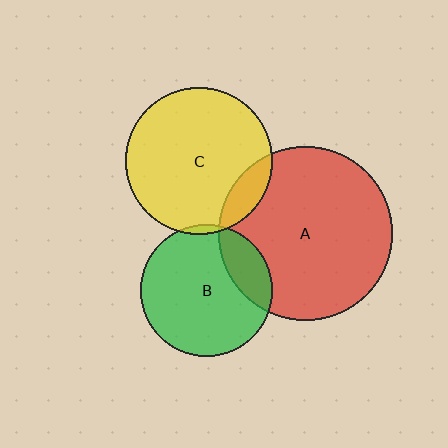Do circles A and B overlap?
Yes.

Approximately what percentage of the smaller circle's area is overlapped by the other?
Approximately 20%.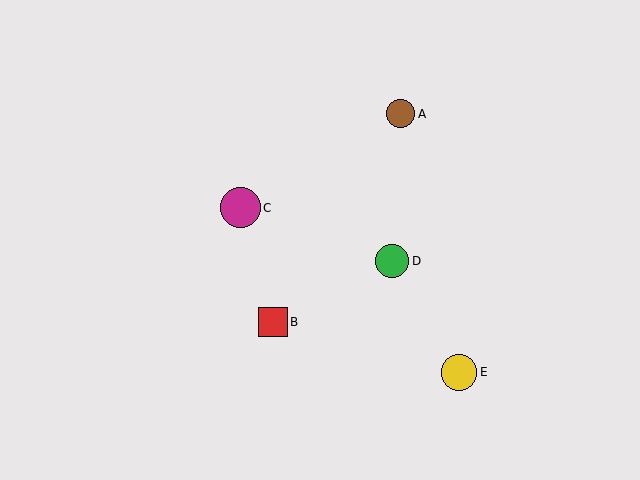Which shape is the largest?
The magenta circle (labeled C) is the largest.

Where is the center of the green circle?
The center of the green circle is at (392, 261).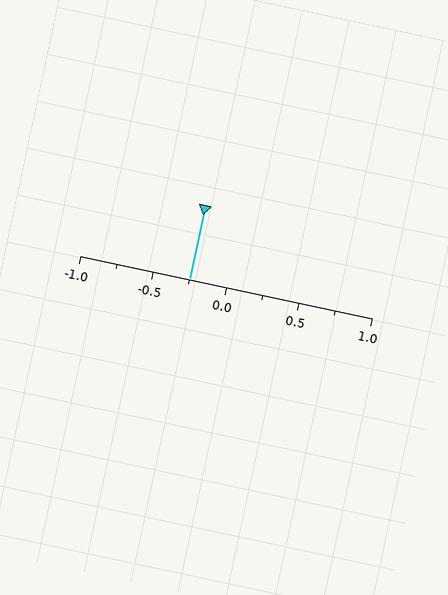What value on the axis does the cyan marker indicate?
The marker indicates approximately -0.25.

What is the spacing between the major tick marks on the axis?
The major ticks are spaced 0.5 apart.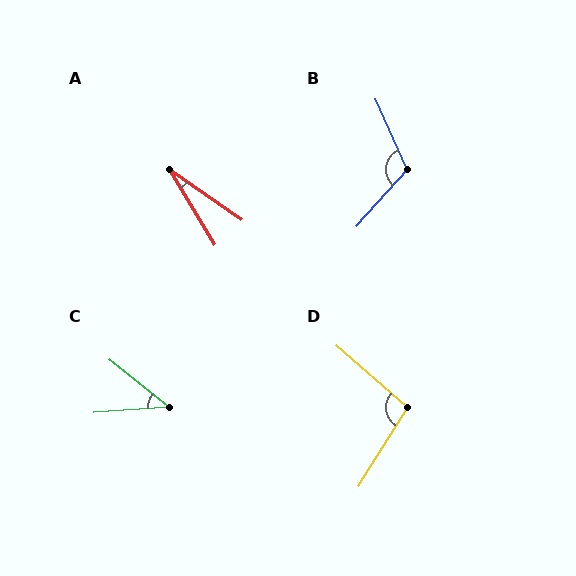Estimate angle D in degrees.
Approximately 99 degrees.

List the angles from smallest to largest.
A (24°), C (43°), D (99°), B (114°).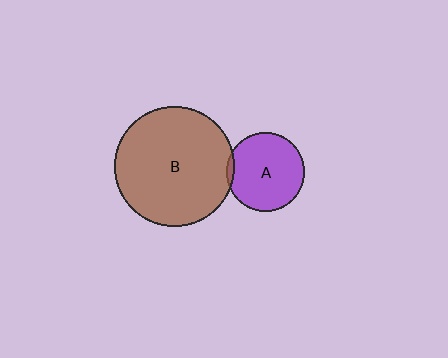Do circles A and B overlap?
Yes.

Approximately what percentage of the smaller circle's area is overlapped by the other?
Approximately 5%.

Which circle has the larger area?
Circle B (brown).